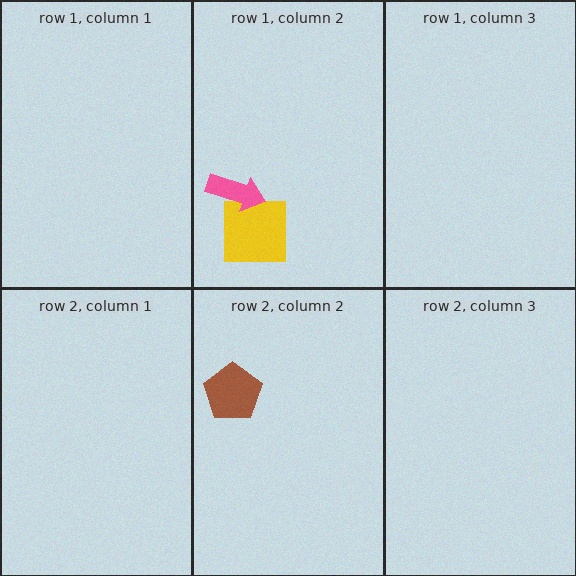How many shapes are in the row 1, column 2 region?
2.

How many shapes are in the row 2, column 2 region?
1.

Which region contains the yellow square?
The row 1, column 2 region.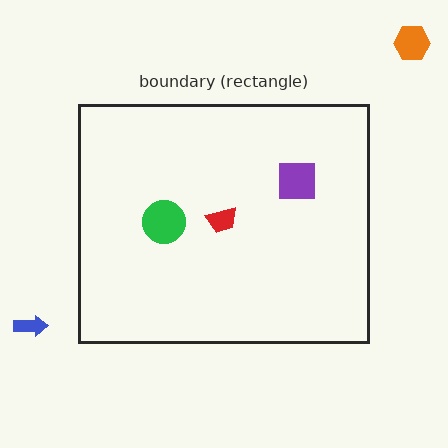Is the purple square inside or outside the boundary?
Inside.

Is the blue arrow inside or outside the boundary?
Outside.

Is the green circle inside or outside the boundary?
Inside.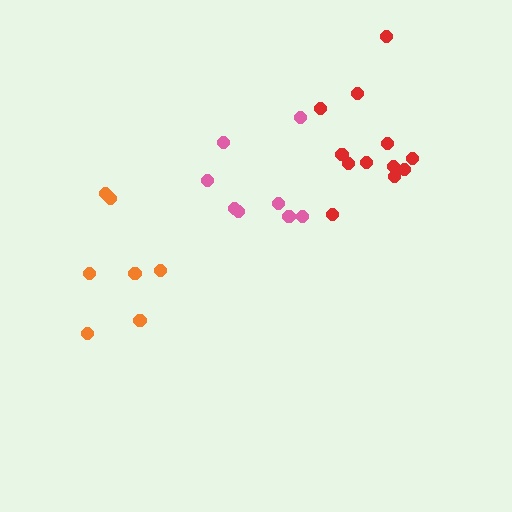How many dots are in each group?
Group 1: 7 dots, Group 2: 12 dots, Group 3: 8 dots (27 total).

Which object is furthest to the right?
The red cluster is rightmost.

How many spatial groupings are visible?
There are 3 spatial groupings.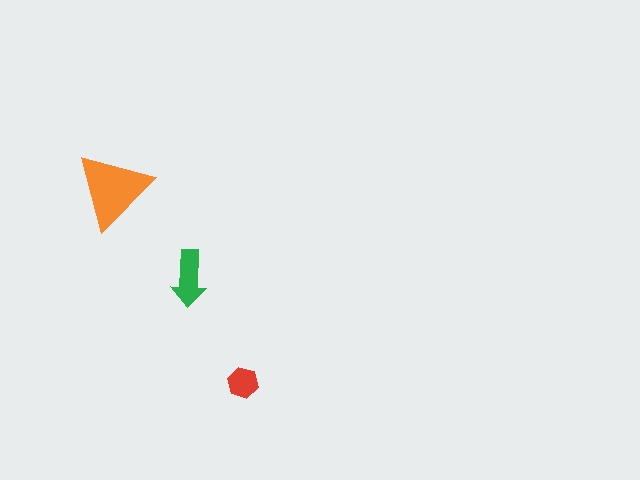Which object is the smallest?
The red hexagon.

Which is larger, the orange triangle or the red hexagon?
The orange triangle.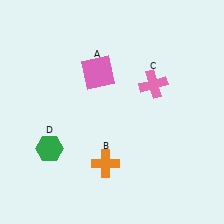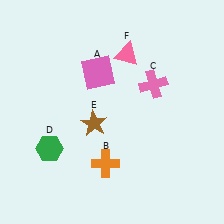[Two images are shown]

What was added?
A brown star (E), a pink triangle (F) were added in Image 2.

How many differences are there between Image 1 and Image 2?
There are 2 differences between the two images.